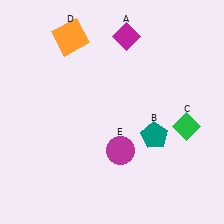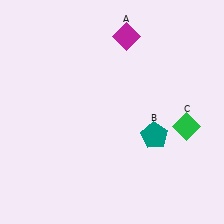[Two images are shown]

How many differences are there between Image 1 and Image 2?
There are 2 differences between the two images.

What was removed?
The magenta circle (E), the orange square (D) were removed in Image 2.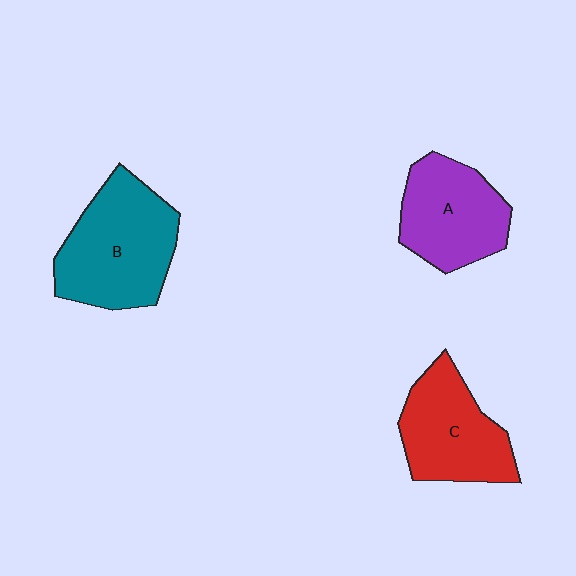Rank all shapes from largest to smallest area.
From largest to smallest: B (teal), C (red), A (purple).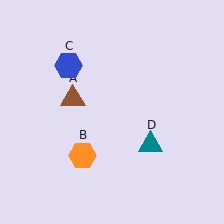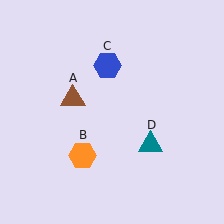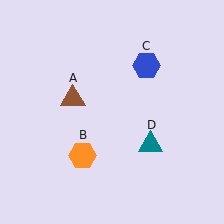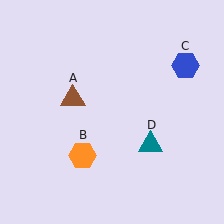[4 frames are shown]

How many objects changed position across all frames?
1 object changed position: blue hexagon (object C).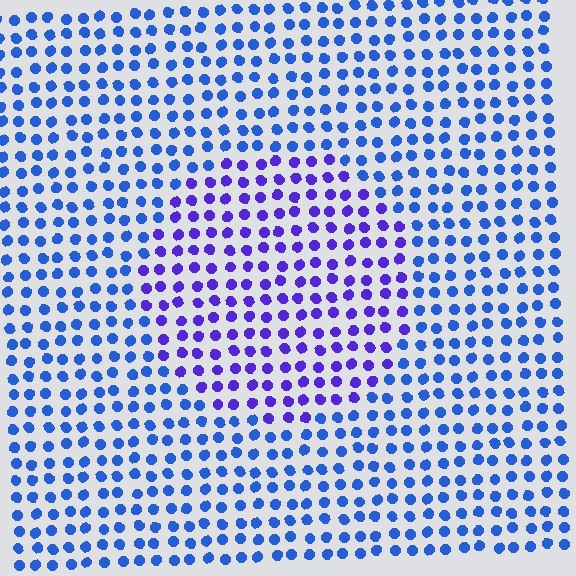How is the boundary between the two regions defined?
The boundary is defined purely by a slight shift in hue (about 35 degrees). Spacing, size, and orientation are identical on both sides.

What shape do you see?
I see a circle.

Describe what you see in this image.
The image is filled with small blue elements in a uniform arrangement. A circle-shaped region is visible where the elements are tinted to a slightly different hue, forming a subtle color boundary.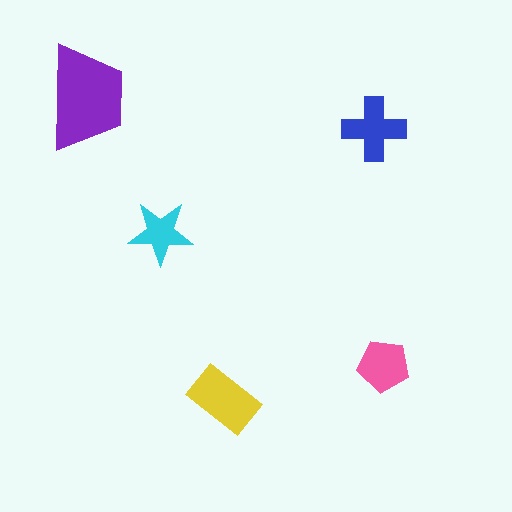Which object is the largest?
The purple trapezoid.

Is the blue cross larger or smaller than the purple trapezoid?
Smaller.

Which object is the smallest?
The cyan star.